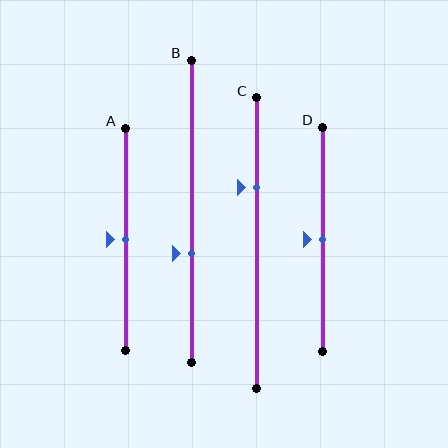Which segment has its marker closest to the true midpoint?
Segment A has its marker closest to the true midpoint.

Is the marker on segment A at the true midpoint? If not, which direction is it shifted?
Yes, the marker on segment A is at the true midpoint.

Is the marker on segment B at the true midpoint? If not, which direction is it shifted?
No, the marker on segment B is shifted downward by about 14% of the segment length.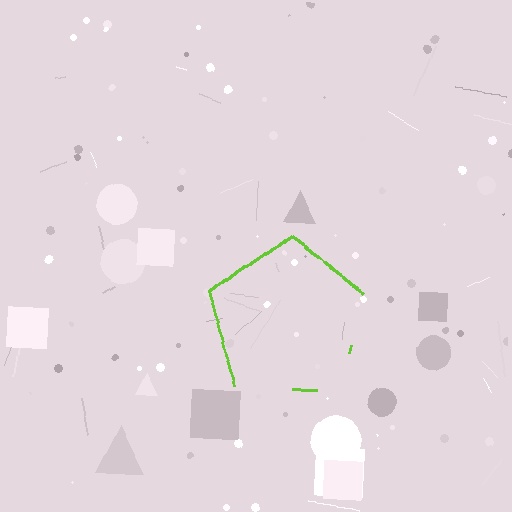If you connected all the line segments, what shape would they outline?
They would outline a pentagon.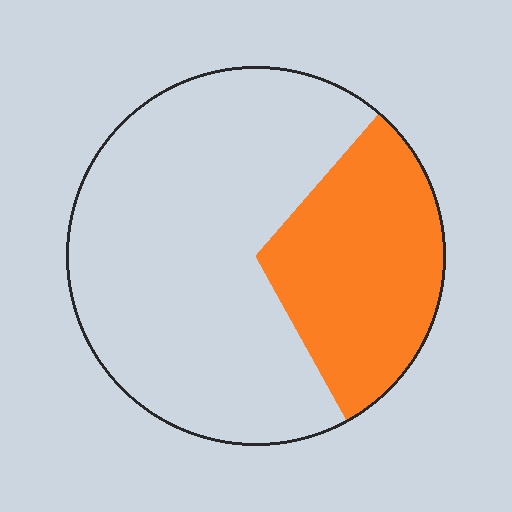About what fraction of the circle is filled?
About one third (1/3).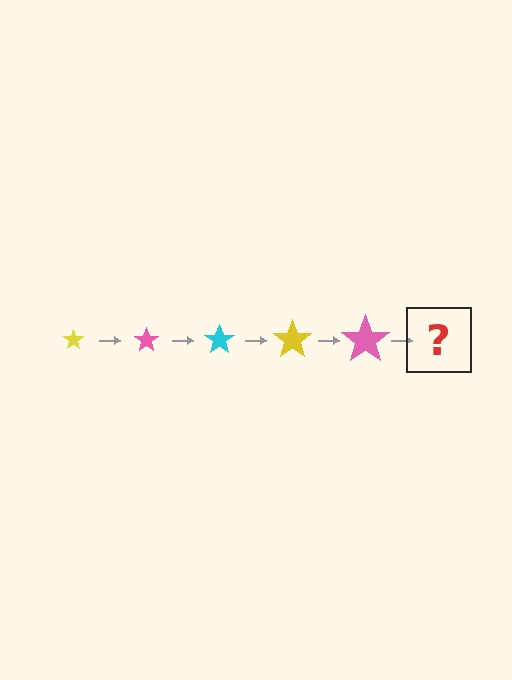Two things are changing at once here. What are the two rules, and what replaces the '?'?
The two rules are that the star grows larger each step and the color cycles through yellow, pink, and cyan. The '?' should be a cyan star, larger than the previous one.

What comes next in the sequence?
The next element should be a cyan star, larger than the previous one.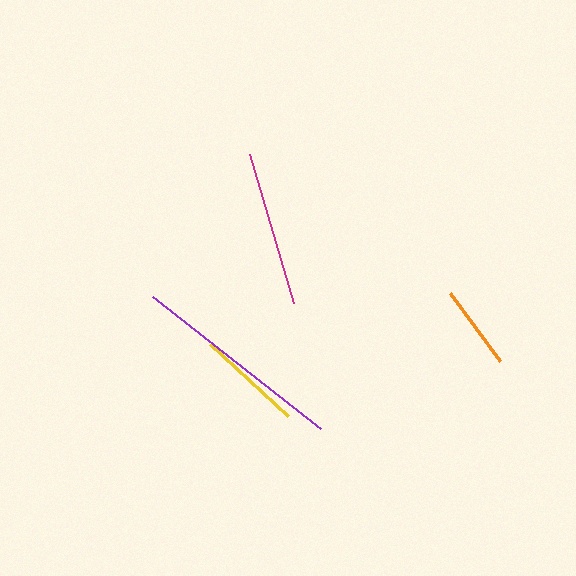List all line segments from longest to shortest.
From longest to shortest: purple, magenta, yellow, orange.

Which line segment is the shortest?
The orange line is the shortest at approximately 84 pixels.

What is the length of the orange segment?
The orange segment is approximately 84 pixels long.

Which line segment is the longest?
The purple line is the longest at approximately 214 pixels.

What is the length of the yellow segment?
The yellow segment is approximately 106 pixels long.